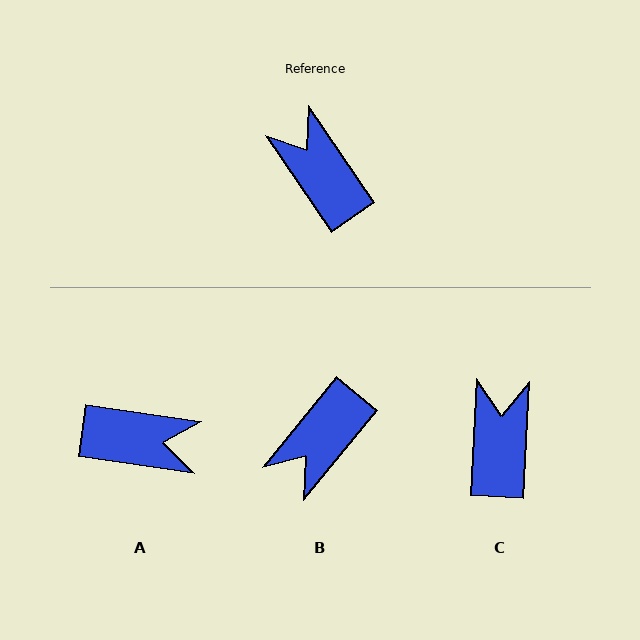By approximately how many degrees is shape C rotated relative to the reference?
Approximately 37 degrees clockwise.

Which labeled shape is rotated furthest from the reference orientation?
A, about 133 degrees away.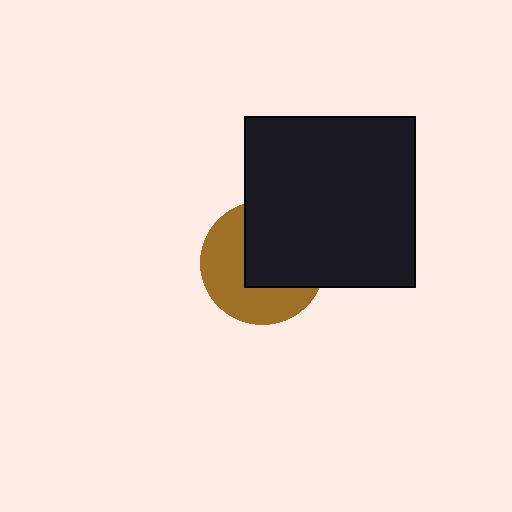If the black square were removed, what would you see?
You would see the complete brown circle.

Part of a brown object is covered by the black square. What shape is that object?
It is a circle.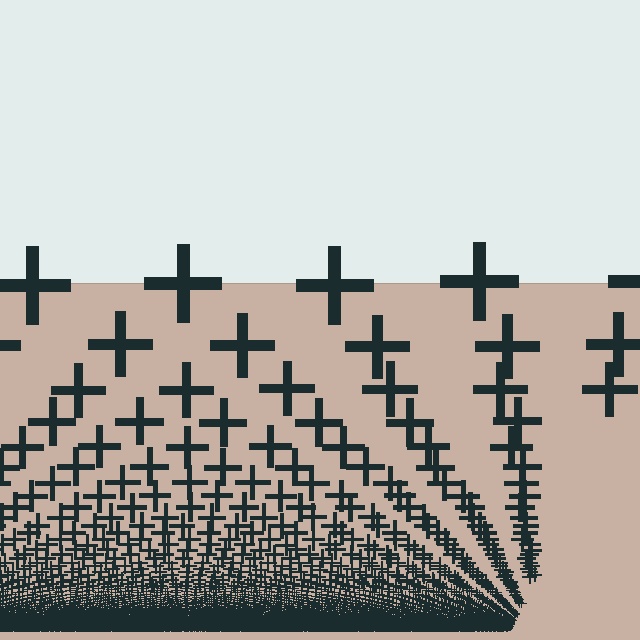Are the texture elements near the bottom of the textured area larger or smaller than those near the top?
Smaller. The gradient is inverted — elements near the bottom are smaller and denser.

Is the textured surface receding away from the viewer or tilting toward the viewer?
The surface appears to tilt toward the viewer. Texture elements get larger and sparser toward the top.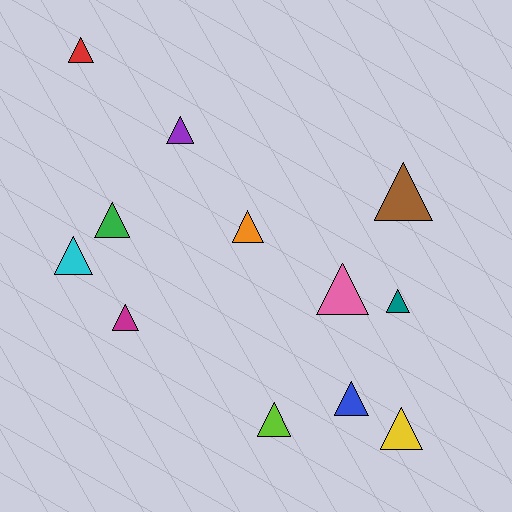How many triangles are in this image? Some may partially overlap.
There are 12 triangles.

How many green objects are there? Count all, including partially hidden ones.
There is 1 green object.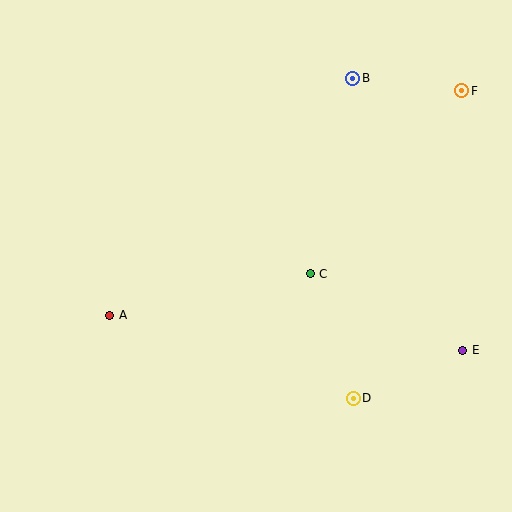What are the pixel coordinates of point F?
Point F is at (462, 91).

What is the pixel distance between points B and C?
The distance between B and C is 200 pixels.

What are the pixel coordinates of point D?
Point D is at (353, 398).